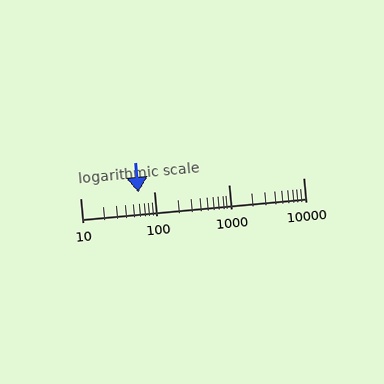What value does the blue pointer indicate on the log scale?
The pointer indicates approximately 61.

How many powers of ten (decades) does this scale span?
The scale spans 3 decades, from 10 to 10000.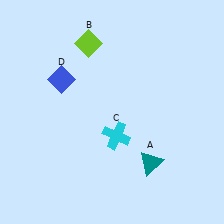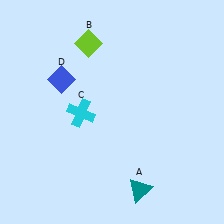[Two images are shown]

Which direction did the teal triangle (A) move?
The teal triangle (A) moved down.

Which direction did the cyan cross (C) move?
The cyan cross (C) moved left.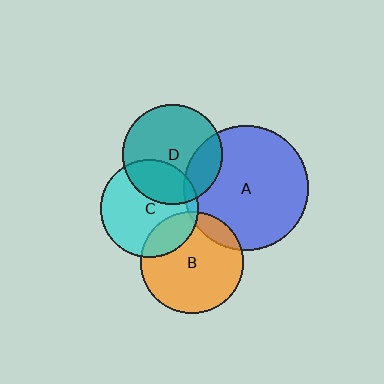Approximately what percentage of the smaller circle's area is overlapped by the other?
Approximately 20%.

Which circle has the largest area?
Circle A (blue).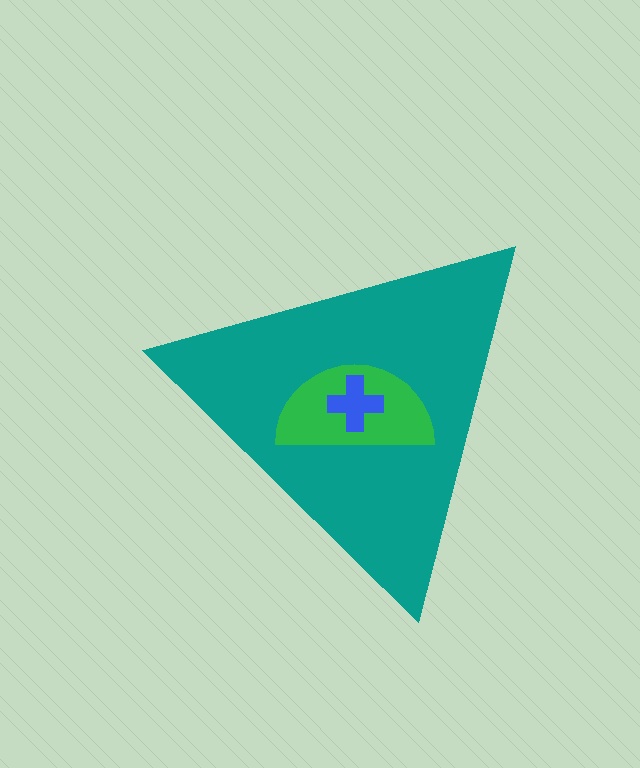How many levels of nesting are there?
3.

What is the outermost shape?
The teal triangle.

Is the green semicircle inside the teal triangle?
Yes.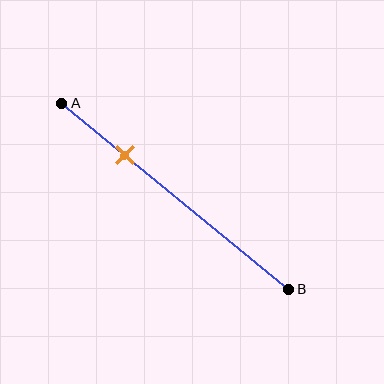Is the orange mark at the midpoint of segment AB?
No, the mark is at about 30% from A, not at the 50% midpoint.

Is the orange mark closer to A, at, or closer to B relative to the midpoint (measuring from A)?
The orange mark is closer to point A than the midpoint of segment AB.